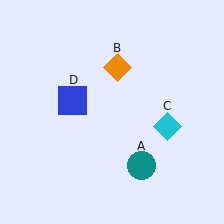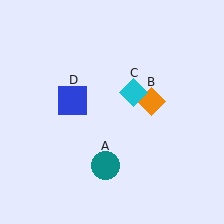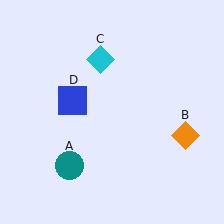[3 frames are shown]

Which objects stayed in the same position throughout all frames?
Blue square (object D) remained stationary.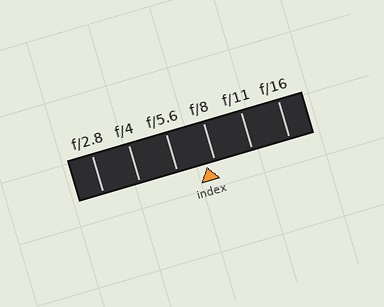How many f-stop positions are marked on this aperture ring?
There are 6 f-stop positions marked.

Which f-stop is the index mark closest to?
The index mark is closest to f/8.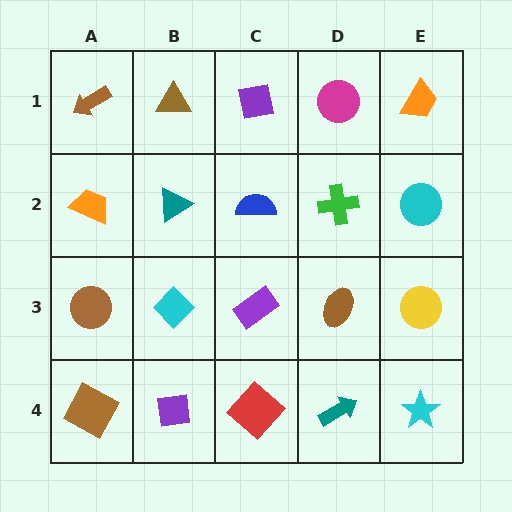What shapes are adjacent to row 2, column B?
A brown triangle (row 1, column B), a cyan diamond (row 3, column B), an orange trapezoid (row 2, column A), a blue semicircle (row 2, column C).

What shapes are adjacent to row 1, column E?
A cyan circle (row 2, column E), a magenta circle (row 1, column D).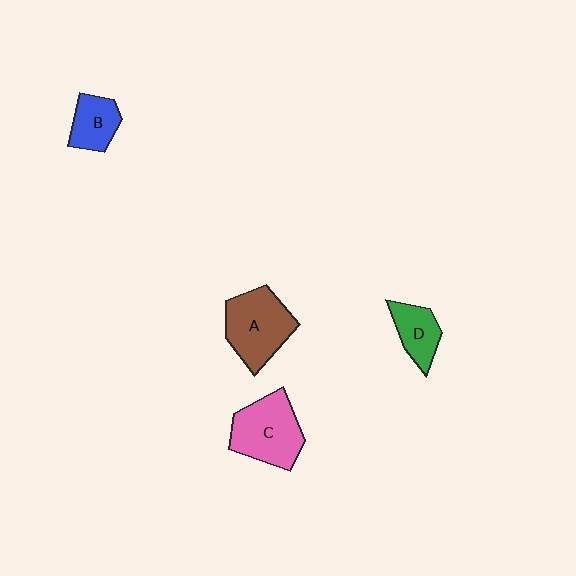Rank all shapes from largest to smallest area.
From largest to smallest: C (pink), A (brown), B (blue), D (green).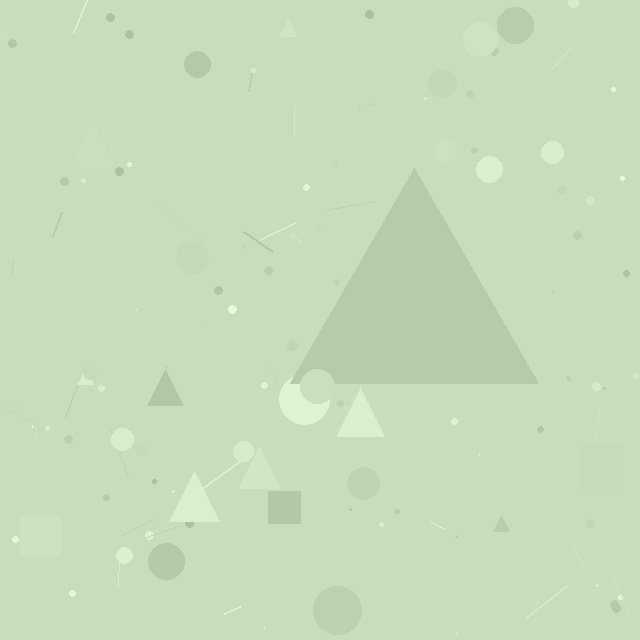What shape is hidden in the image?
A triangle is hidden in the image.